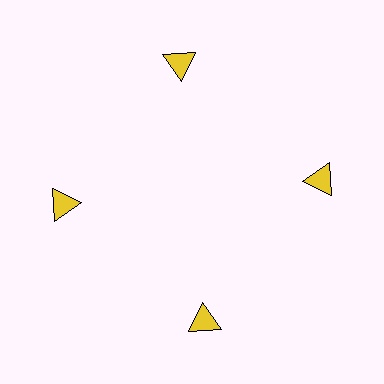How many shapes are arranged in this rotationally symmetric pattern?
There are 4 shapes, arranged in 4 groups of 1.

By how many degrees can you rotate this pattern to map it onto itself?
The pattern maps onto itself every 90 degrees of rotation.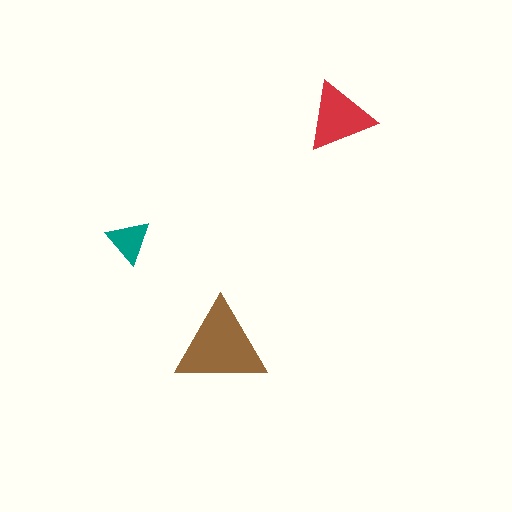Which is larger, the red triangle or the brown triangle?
The brown one.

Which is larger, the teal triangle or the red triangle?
The red one.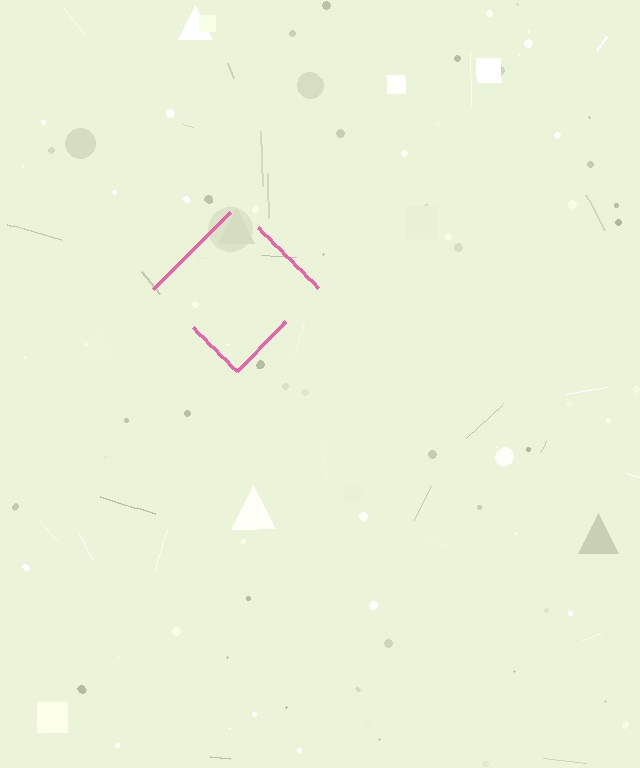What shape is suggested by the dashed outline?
The dashed outline suggests a diamond.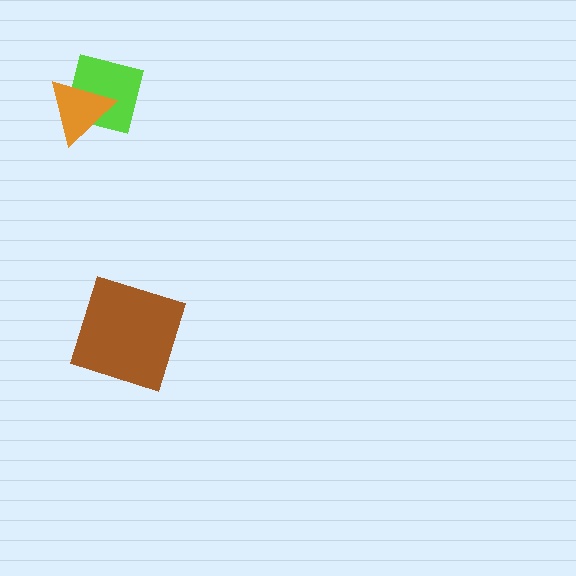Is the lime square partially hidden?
Yes, it is partially covered by another shape.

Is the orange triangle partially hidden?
No, no other shape covers it.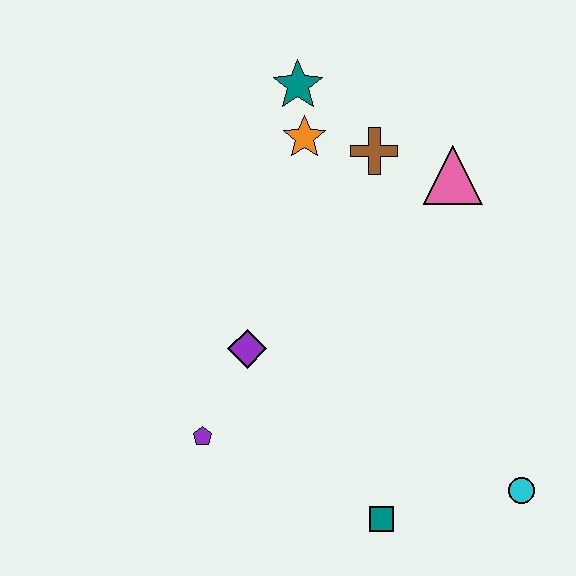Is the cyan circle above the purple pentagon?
No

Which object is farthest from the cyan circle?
The teal star is farthest from the cyan circle.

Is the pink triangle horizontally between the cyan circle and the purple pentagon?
Yes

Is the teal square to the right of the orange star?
Yes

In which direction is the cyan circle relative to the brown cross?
The cyan circle is below the brown cross.